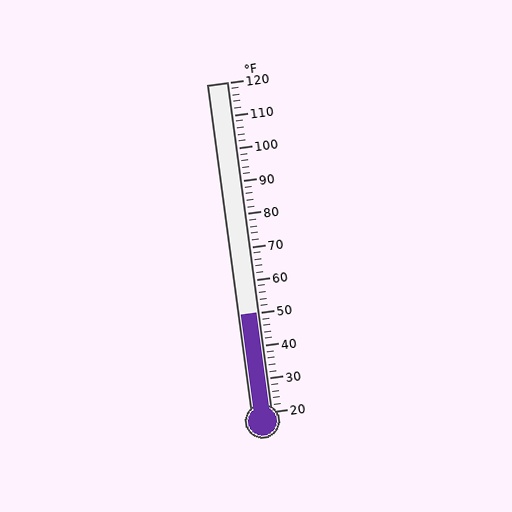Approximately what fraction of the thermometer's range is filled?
The thermometer is filled to approximately 30% of its range.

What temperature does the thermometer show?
The thermometer shows approximately 50°F.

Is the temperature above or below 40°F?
The temperature is above 40°F.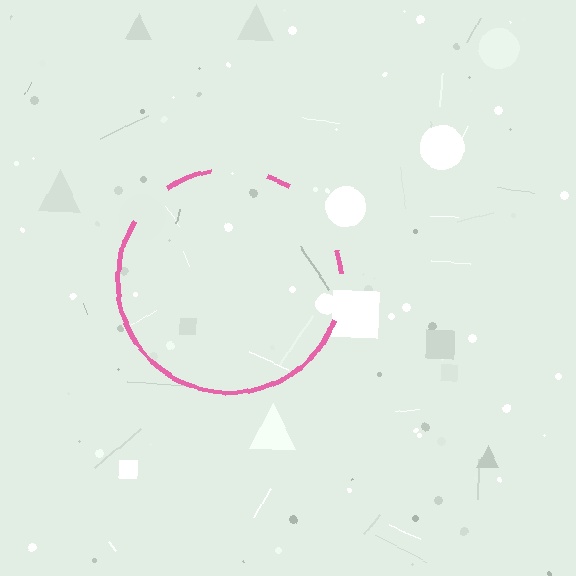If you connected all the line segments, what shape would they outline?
They would outline a circle.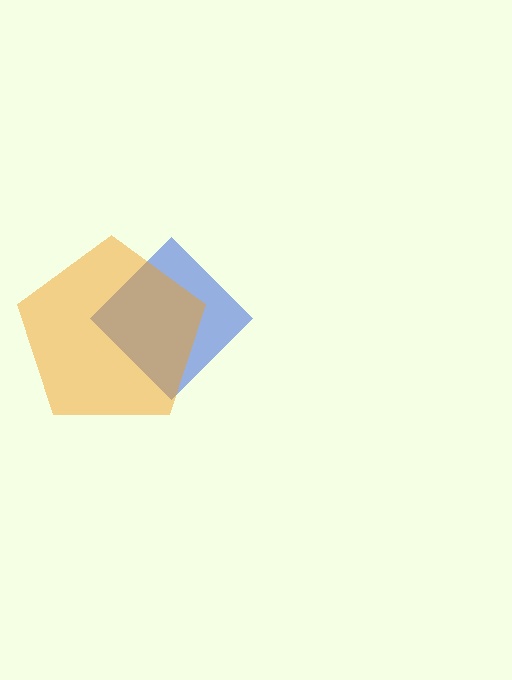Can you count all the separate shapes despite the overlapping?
Yes, there are 2 separate shapes.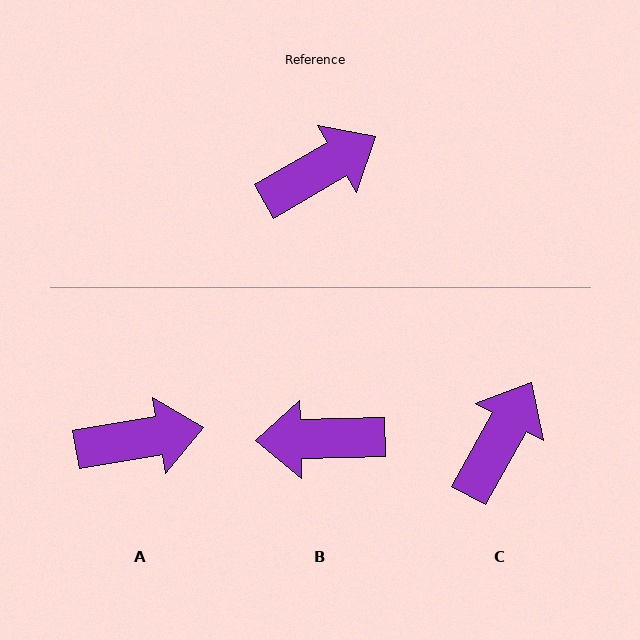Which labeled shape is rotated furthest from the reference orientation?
B, about 151 degrees away.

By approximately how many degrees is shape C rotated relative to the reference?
Approximately 31 degrees counter-clockwise.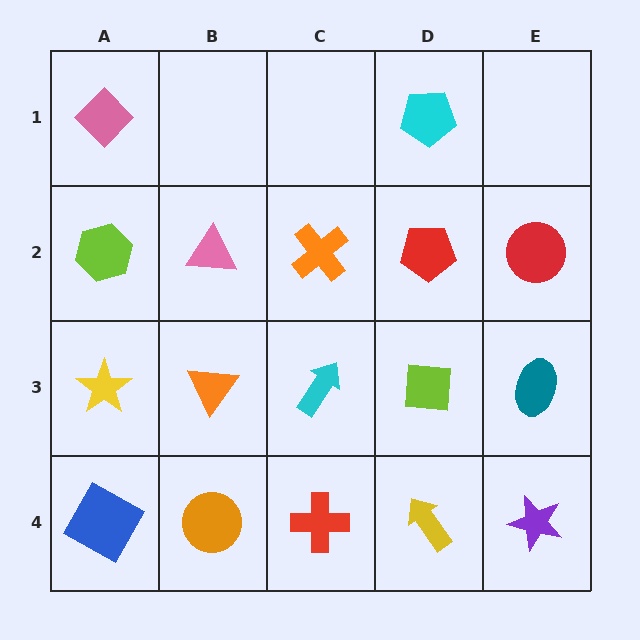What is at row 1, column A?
A pink diamond.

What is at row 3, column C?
A cyan arrow.